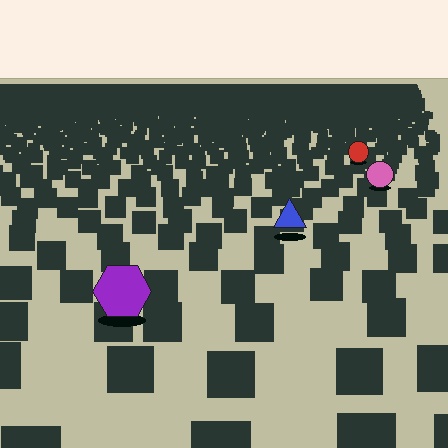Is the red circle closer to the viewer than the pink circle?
No. The pink circle is closer — you can tell from the texture gradient: the ground texture is coarser near it.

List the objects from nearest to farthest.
From nearest to farthest: the purple hexagon, the blue triangle, the pink circle, the red circle.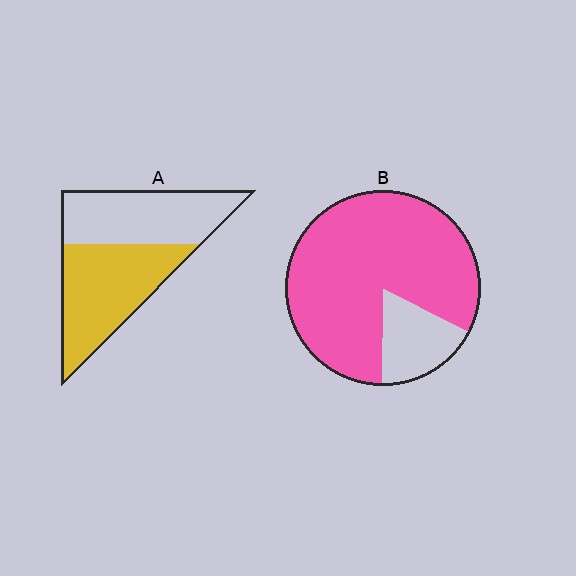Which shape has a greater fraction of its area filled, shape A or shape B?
Shape B.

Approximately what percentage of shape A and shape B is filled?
A is approximately 55% and B is approximately 80%.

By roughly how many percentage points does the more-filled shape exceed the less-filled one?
By roughly 30 percentage points (B over A).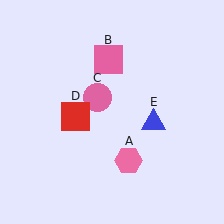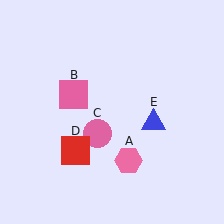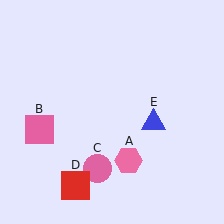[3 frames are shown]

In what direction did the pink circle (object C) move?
The pink circle (object C) moved down.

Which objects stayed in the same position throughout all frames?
Pink hexagon (object A) and blue triangle (object E) remained stationary.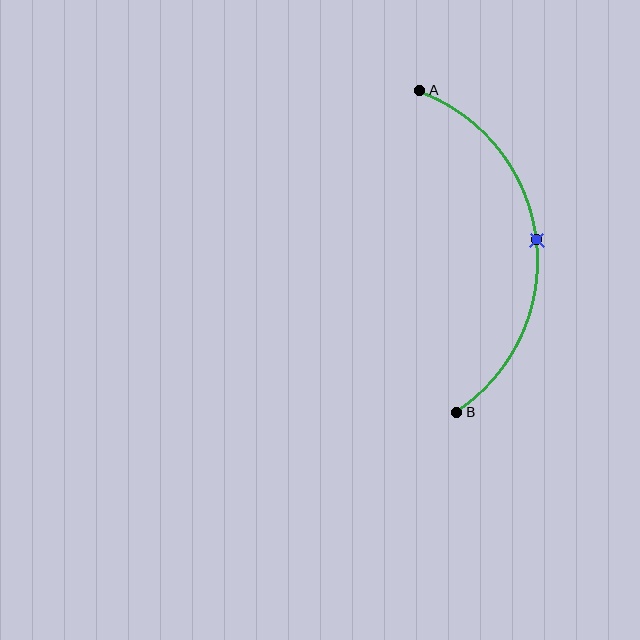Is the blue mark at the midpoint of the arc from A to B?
Yes. The blue mark lies on the arc at equal arc-length from both A and B — it is the arc midpoint.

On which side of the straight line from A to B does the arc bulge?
The arc bulges to the right of the straight line connecting A and B.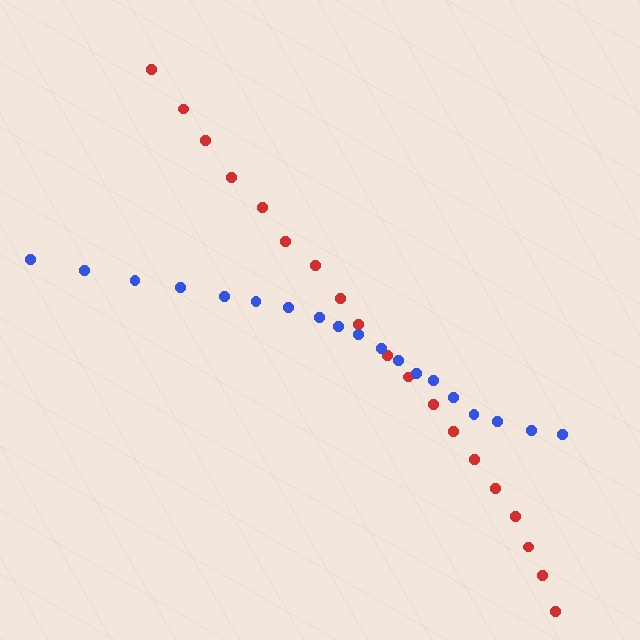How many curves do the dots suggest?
There are 2 distinct paths.